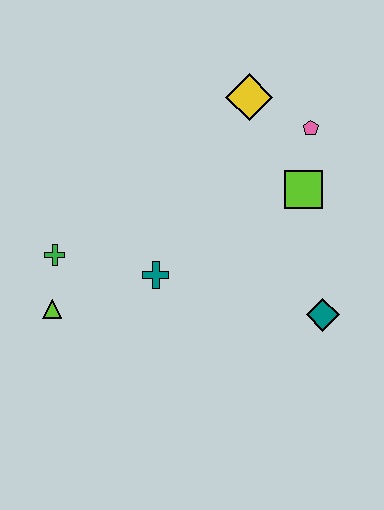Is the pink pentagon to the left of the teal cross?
No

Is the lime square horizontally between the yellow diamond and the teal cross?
No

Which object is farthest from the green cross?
The pink pentagon is farthest from the green cross.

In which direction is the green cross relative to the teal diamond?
The green cross is to the left of the teal diamond.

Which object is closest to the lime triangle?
The green cross is closest to the lime triangle.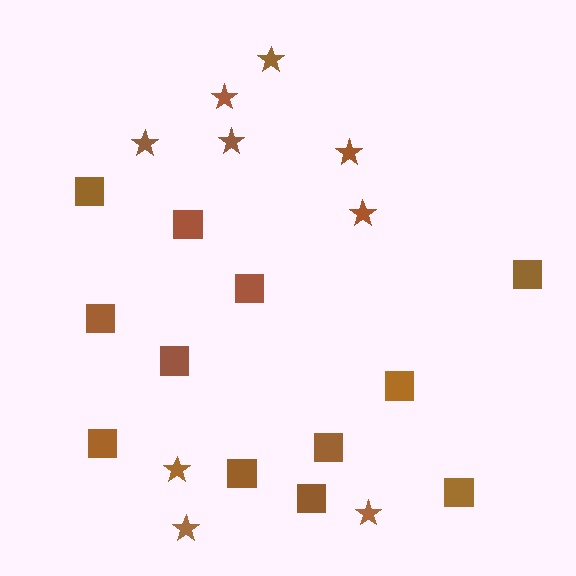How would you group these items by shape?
There are 2 groups: one group of squares (12) and one group of stars (9).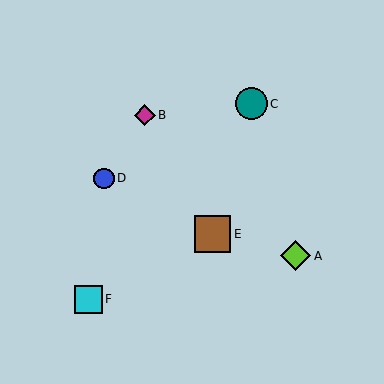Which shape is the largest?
The brown square (labeled E) is the largest.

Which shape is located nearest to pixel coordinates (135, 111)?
The magenta diamond (labeled B) at (145, 115) is nearest to that location.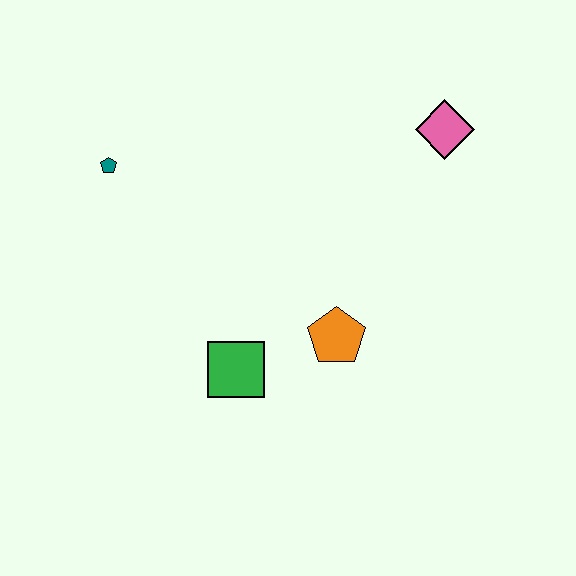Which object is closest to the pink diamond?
The orange pentagon is closest to the pink diamond.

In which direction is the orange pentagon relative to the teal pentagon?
The orange pentagon is to the right of the teal pentagon.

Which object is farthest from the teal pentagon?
The pink diamond is farthest from the teal pentagon.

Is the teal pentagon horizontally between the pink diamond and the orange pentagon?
No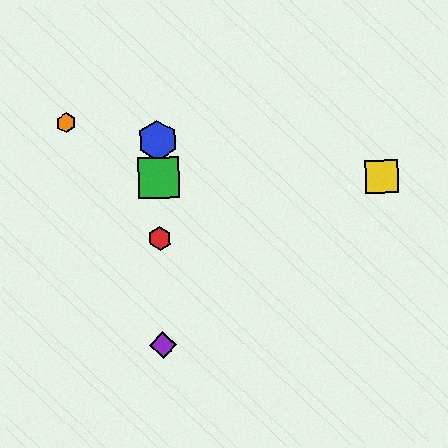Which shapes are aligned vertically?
The red hexagon, the blue hexagon, the green square, the purple diamond are aligned vertically.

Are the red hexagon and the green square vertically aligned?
Yes, both are at x≈160.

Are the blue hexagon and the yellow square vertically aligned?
No, the blue hexagon is at x≈157 and the yellow square is at x≈382.